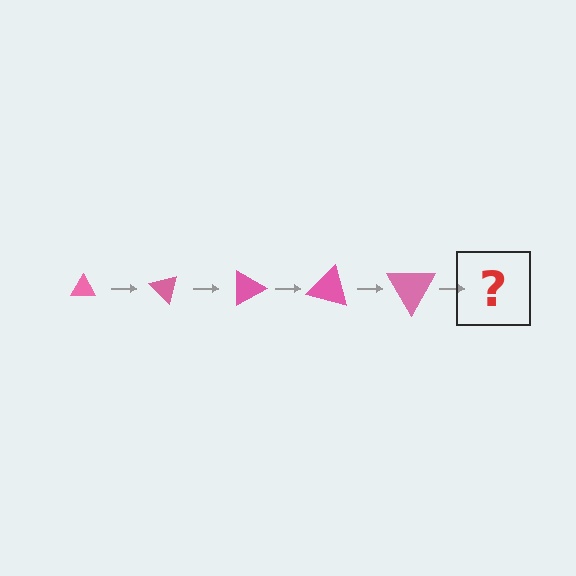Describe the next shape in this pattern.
It should be a triangle, larger than the previous one and rotated 225 degrees from the start.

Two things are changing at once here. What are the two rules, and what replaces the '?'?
The two rules are that the triangle grows larger each step and it rotates 45 degrees each step. The '?' should be a triangle, larger than the previous one and rotated 225 degrees from the start.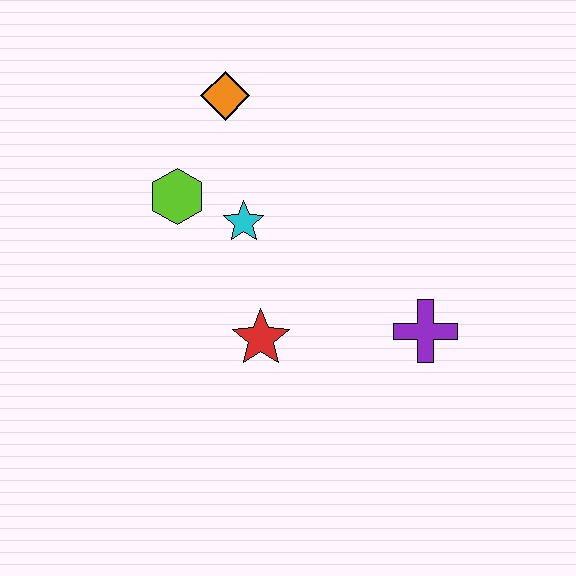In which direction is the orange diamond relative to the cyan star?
The orange diamond is above the cyan star.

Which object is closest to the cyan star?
The lime hexagon is closest to the cyan star.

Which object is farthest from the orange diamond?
The purple cross is farthest from the orange diamond.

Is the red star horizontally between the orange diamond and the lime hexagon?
No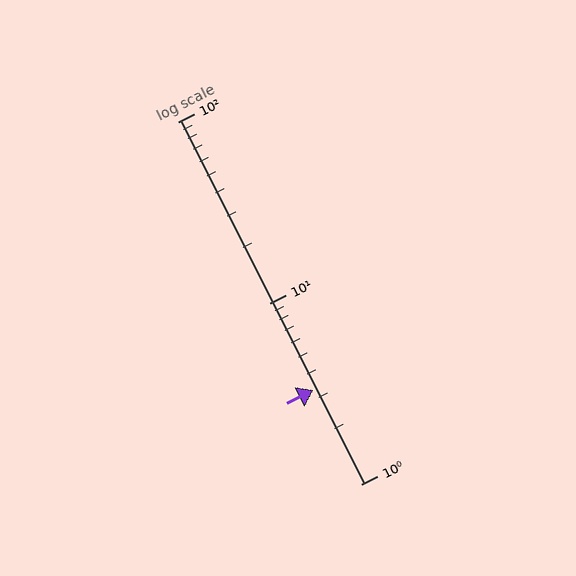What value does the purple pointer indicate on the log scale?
The pointer indicates approximately 3.3.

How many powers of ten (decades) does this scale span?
The scale spans 2 decades, from 1 to 100.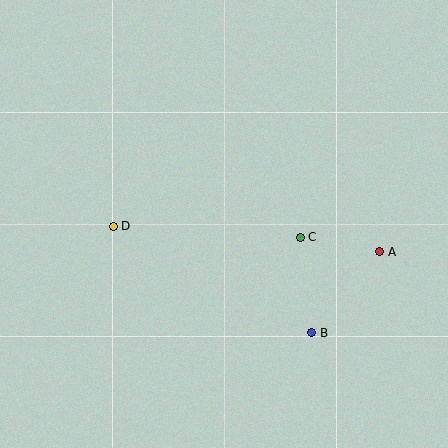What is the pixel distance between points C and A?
The distance between C and A is 81 pixels.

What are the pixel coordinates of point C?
Point C is at (300, 237).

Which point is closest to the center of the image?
Point C at (300, 237) is closest to the center.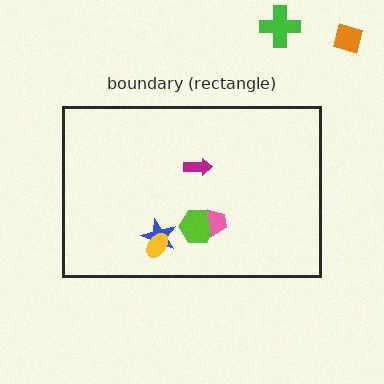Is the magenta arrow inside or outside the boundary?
Inside.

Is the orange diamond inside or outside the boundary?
Outside.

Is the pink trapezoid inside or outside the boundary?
Inside.